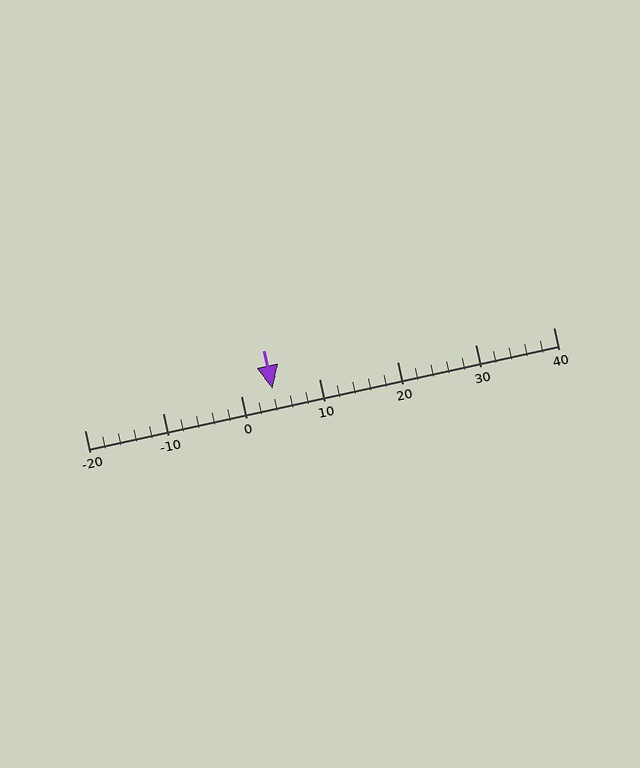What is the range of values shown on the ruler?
The ruler shows values from -20 to 40.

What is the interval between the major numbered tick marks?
The major tick marks are spaced 10 units apart.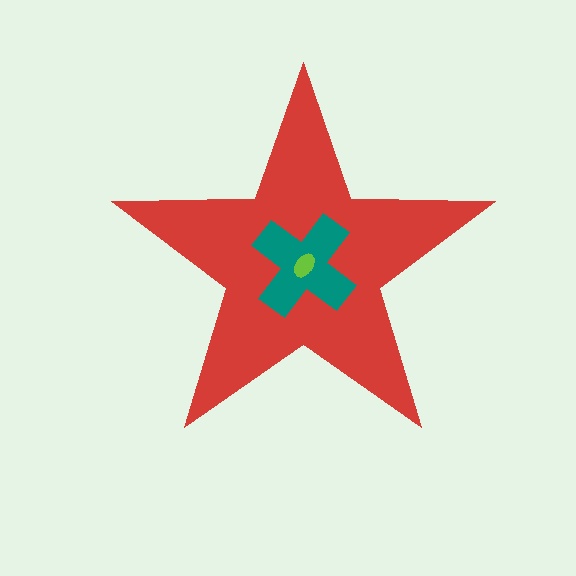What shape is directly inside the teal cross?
The lime ellipse.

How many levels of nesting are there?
3.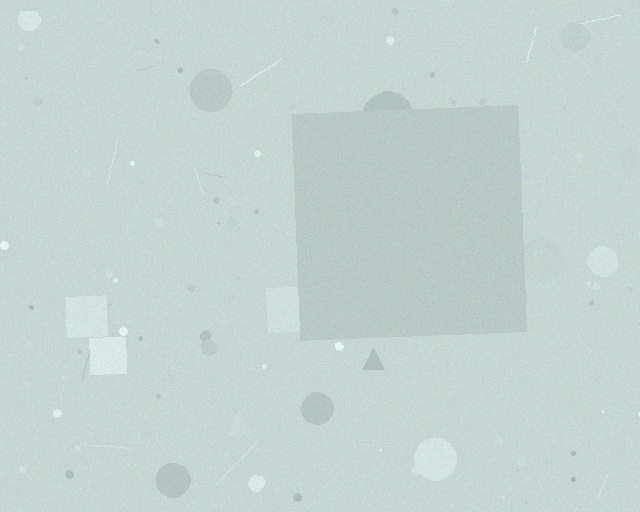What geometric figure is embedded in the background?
A square is embedded in the background.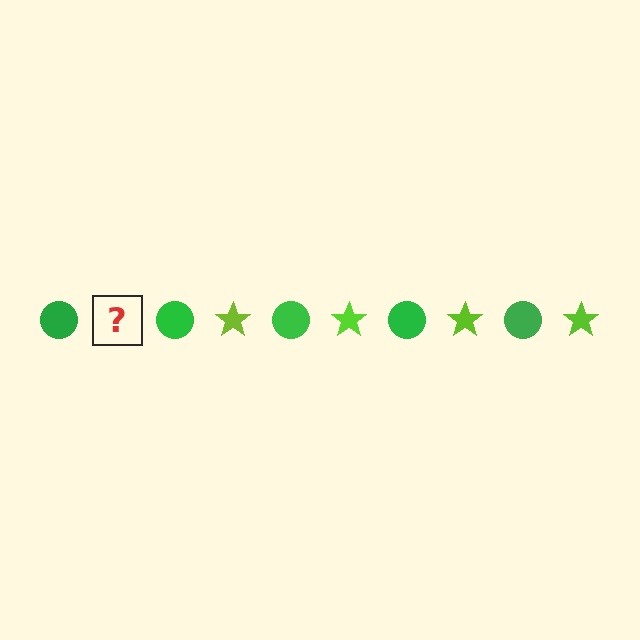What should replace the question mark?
The question mark should be replaced with a lime star.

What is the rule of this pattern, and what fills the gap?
The rule is that the pattern alternates between green circle and lime star. The gap should be filled with a lime star.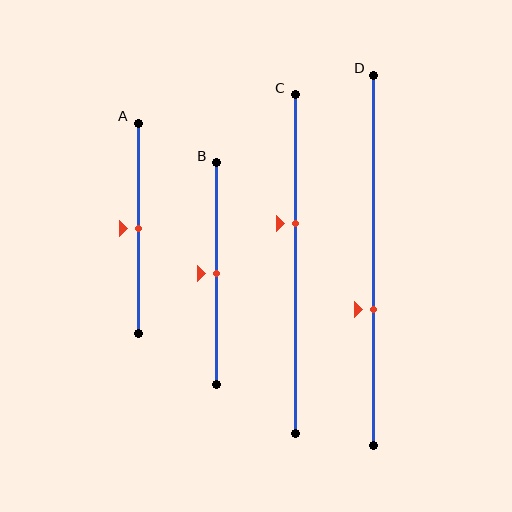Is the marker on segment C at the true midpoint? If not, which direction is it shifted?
No, the marker on segment C is shifted upward by about 12% of the segment length.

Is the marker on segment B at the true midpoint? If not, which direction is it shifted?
Yes, the marker on segment B is at the true midpoint.